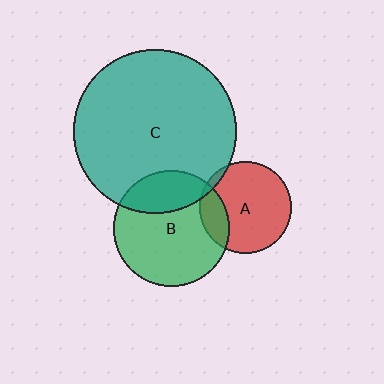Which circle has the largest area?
Circle C (teal).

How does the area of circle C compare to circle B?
Approximately 2.0 times.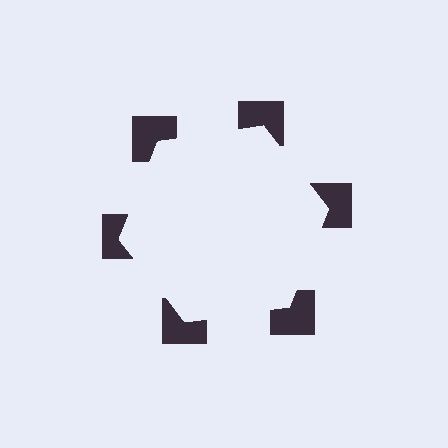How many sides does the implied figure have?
6 sides.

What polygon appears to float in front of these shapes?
An illusory hexagon — its edges are inferred from the aligned wedge cuts in the notched squares, not physically drawn.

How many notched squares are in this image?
There are 6 — one at each vertex of the illusory hexagon.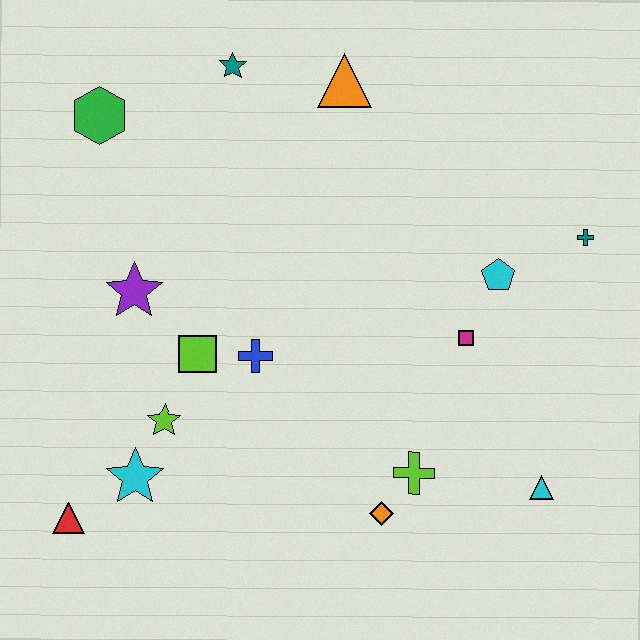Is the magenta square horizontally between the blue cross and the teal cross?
Yes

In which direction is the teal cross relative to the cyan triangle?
The teal cross is above the cyan triangle.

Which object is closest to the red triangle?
The cyan star is closest to the red triangle.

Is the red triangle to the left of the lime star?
Yes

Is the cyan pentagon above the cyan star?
Yes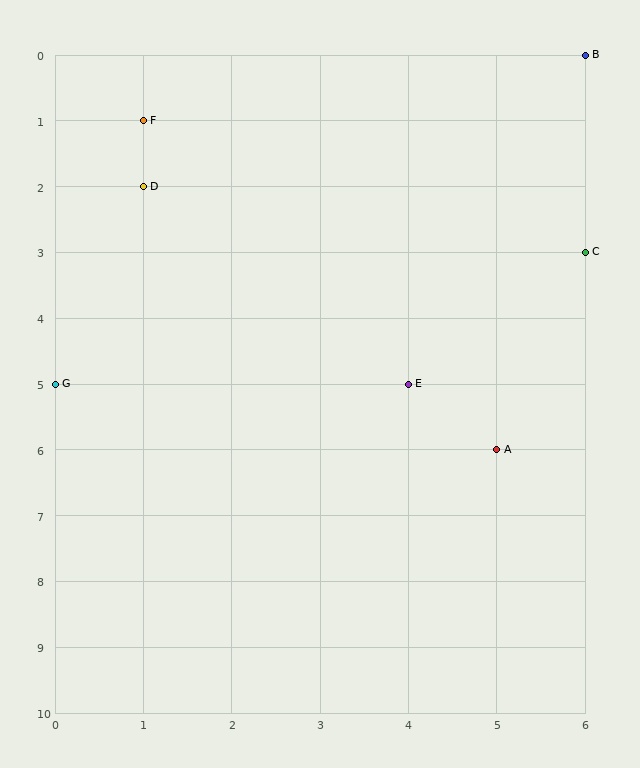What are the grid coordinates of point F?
Point F is at grid coordinates (1, 1).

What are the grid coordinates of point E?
Point E is at grid coordinates (4, 5).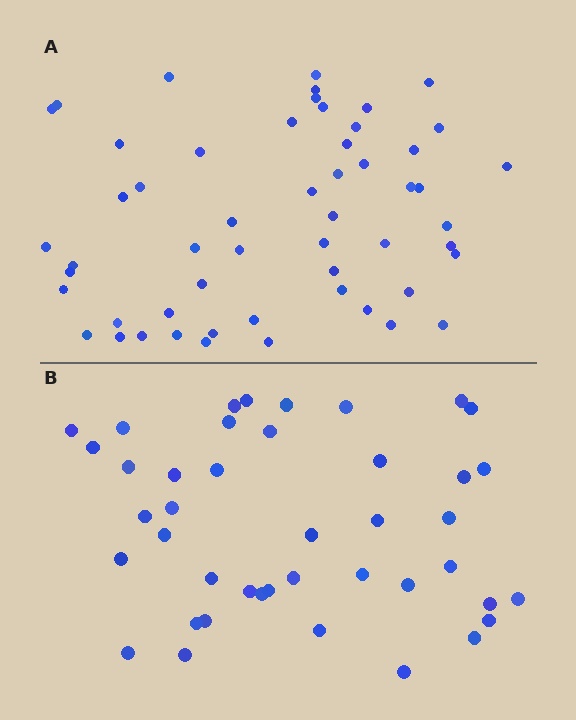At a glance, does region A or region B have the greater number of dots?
Region A (the top region) has more dots.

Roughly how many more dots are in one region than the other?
Region A has roughly 12 or so more dots than region B.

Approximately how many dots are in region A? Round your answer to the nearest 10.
About 50 dots. (The exact count is 54, which rounds to 50.)